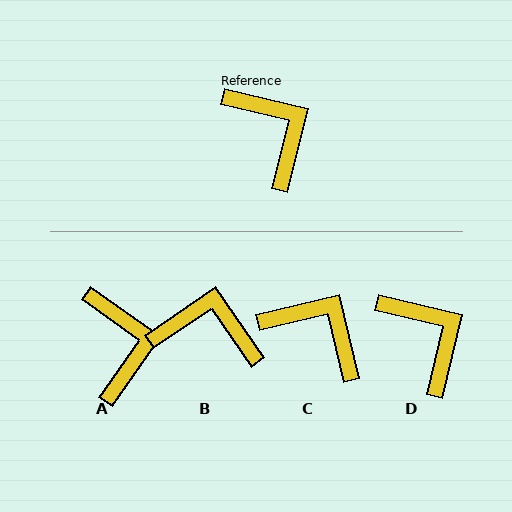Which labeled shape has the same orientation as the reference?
D.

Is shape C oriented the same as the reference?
No, it is off by about 27 degrees.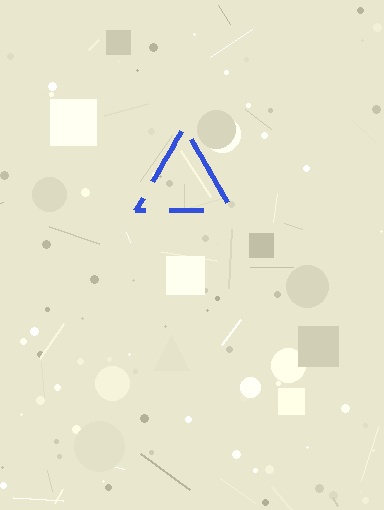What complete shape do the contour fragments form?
The contour fragments form a triangle.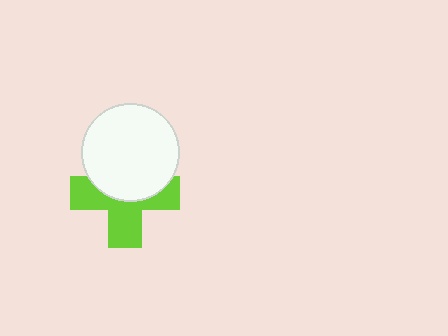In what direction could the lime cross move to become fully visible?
The lime cross could move down. That would shift it out from behind the white circle entirely.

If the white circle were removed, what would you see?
You would see the complete lime cross.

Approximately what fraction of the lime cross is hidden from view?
Roughly 47% of the lime cross is hidden behind the white circle.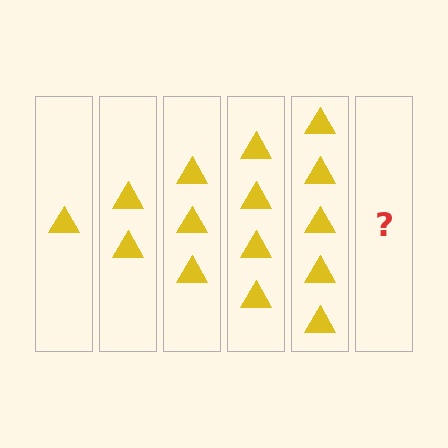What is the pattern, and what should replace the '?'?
The pattern is that each step adds one more triangle. The '?' should be 6 triangles.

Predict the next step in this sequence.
The next step is 6 triangles.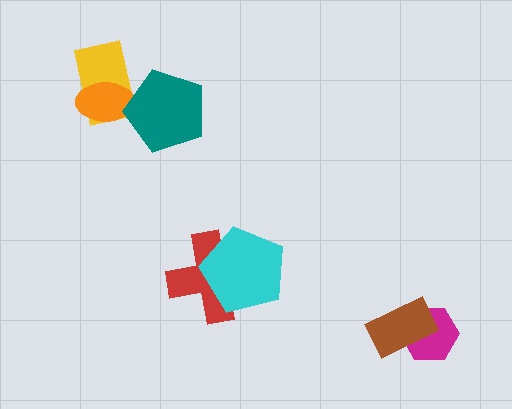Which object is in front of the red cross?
The cyan pentagon is in front of the red cross.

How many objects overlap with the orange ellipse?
2 objects overlap with the orange ellipse.